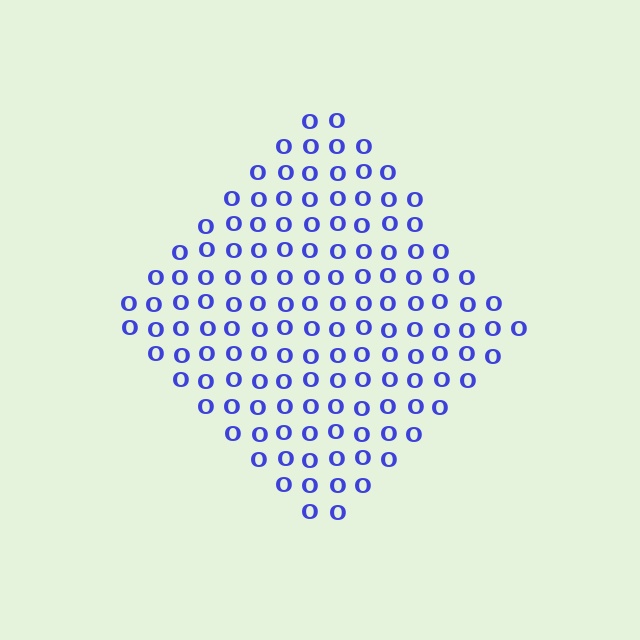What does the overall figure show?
The overall figure shows a diamond.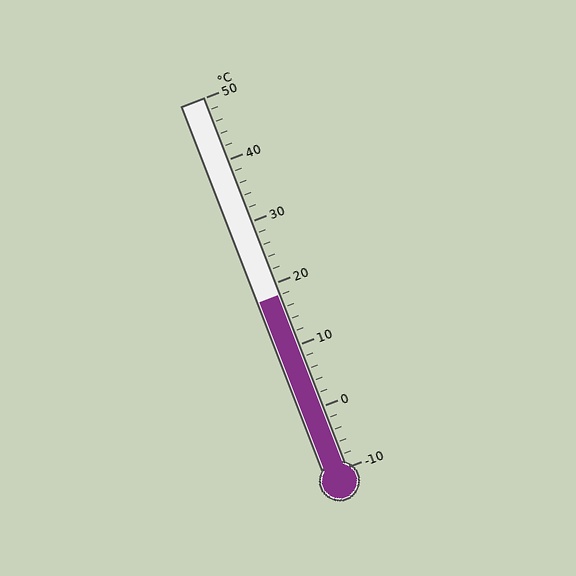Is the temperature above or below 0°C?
The temperature is above 0°C.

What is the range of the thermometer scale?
The thermometer scale ranges from -10°C to 50°C.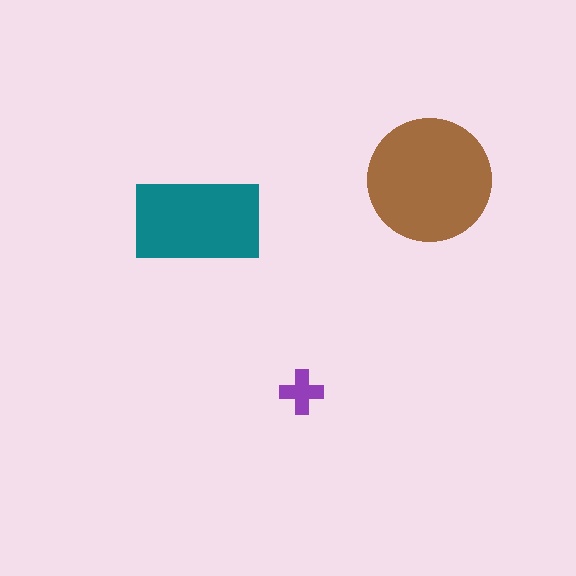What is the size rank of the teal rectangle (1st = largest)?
2nd.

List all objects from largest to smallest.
The brown circle, the teal rectangle, the purple cross.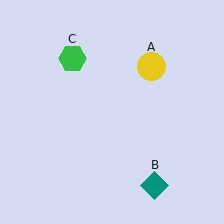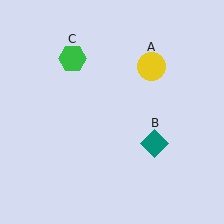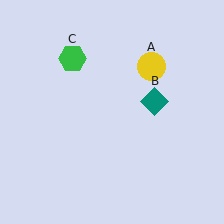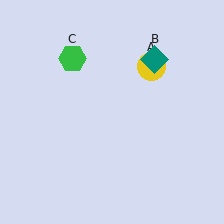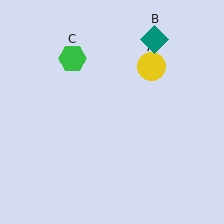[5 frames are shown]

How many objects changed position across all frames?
1 object changed position: teal diamond (object B).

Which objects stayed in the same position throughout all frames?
Yellow circle (object A) and green hexagon (object C) remained stationary.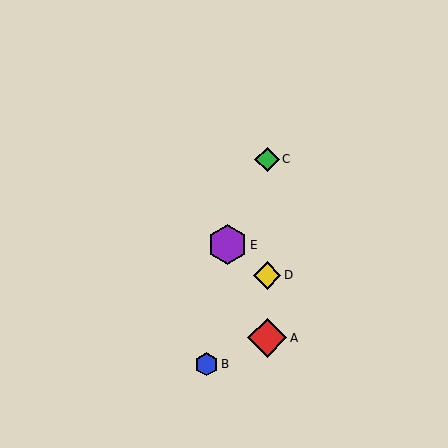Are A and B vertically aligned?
No, A is at x≈267 and B is at x≈207.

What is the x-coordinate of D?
Object D is at x≈267.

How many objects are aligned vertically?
3 objects (A, C, D) are aligned vertically.